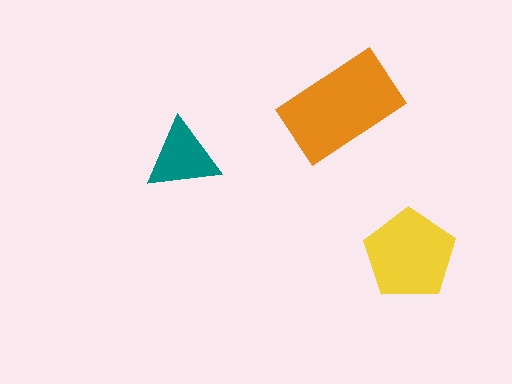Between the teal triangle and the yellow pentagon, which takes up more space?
The yellow pentagon.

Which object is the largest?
The orange rectangle.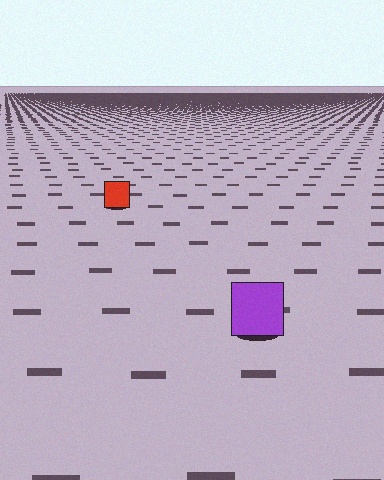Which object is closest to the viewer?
The purple square is closest. The texture marks near it are larger and more spread out.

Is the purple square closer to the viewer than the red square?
Yes. The purple square is closer — you can tell from the texture gradient: the ground texture is coarser near it.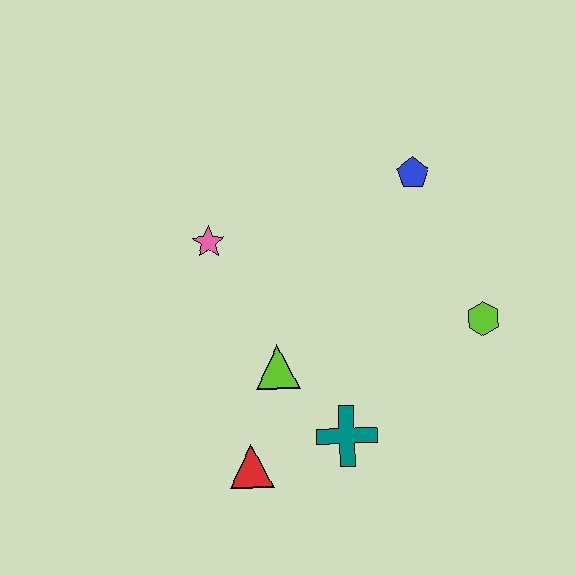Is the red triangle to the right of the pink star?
Yes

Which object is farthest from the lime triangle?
The blue pentagon is farthest from the lime triangle.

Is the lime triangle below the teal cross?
No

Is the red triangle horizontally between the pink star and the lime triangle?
Yes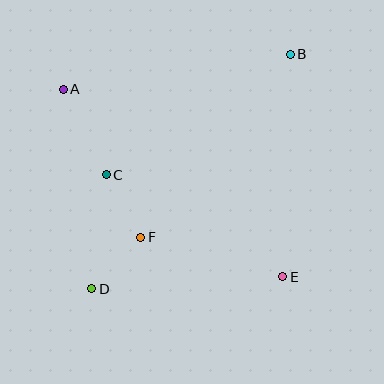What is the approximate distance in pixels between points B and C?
The distance between B and C is approximately 220 pixels.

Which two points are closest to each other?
Points D and F are closest to each other.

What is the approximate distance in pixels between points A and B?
The distance between A and B is approximately 230 pixels.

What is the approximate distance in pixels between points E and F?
The distance between E and F is approximately 147 pixels.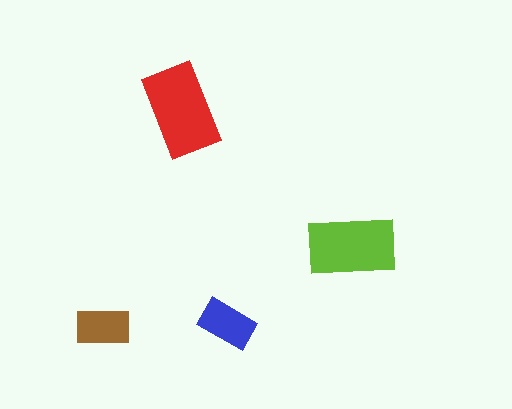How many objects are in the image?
There are 4 objects in the image.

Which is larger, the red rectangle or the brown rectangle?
The red one.